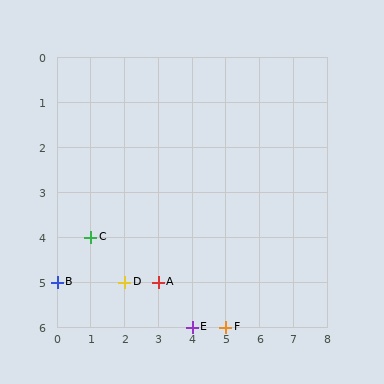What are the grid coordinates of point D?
Point D is at grid coordinates (2, 5).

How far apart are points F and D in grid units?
Points F and D are 3 columns and 1 row apart (about 3.2 grid units diagonally).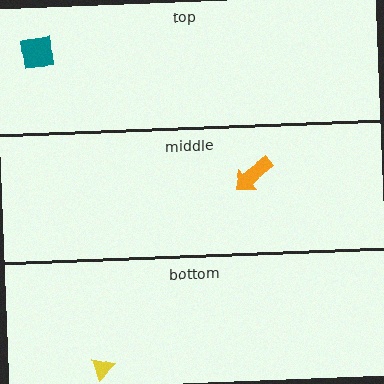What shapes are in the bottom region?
The yellow triangle.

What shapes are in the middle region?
The orange arrow.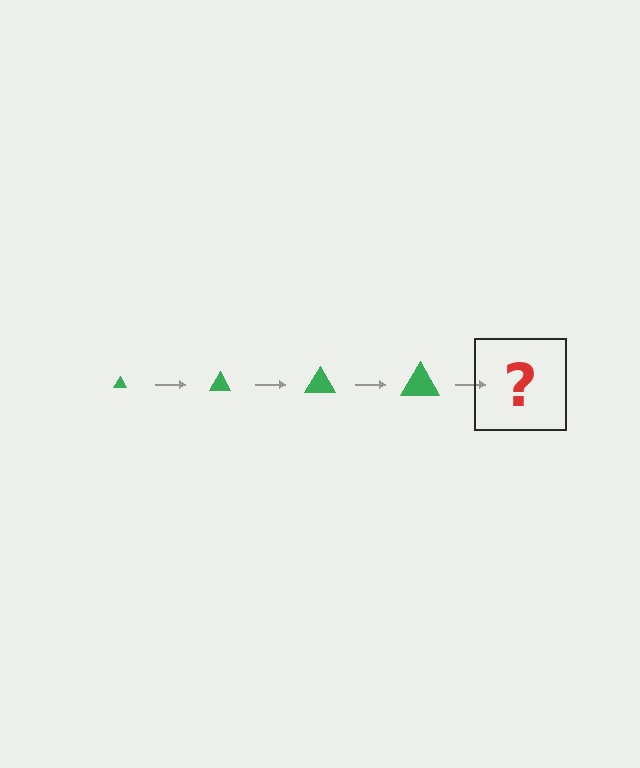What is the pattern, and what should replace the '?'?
The pattern is that the triangle gets progressively larger each step. The '?' should be a green triangle, larger than the previous one.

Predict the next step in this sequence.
The next step is a green triangle, larger than the previous one.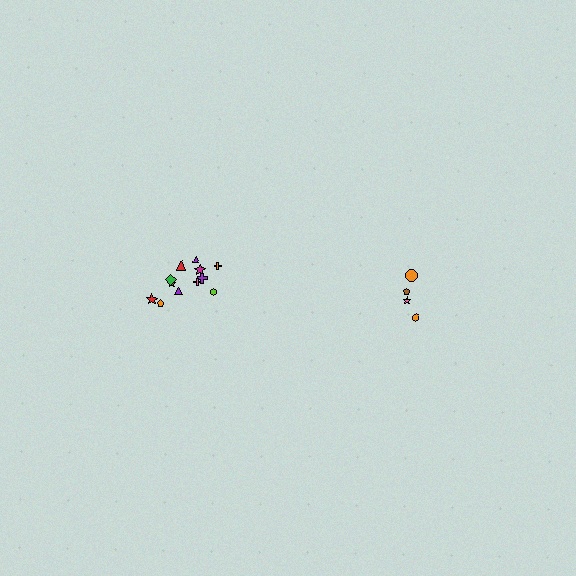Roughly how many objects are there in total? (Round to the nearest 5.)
Roughly 15 objects in total.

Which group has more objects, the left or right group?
The left group.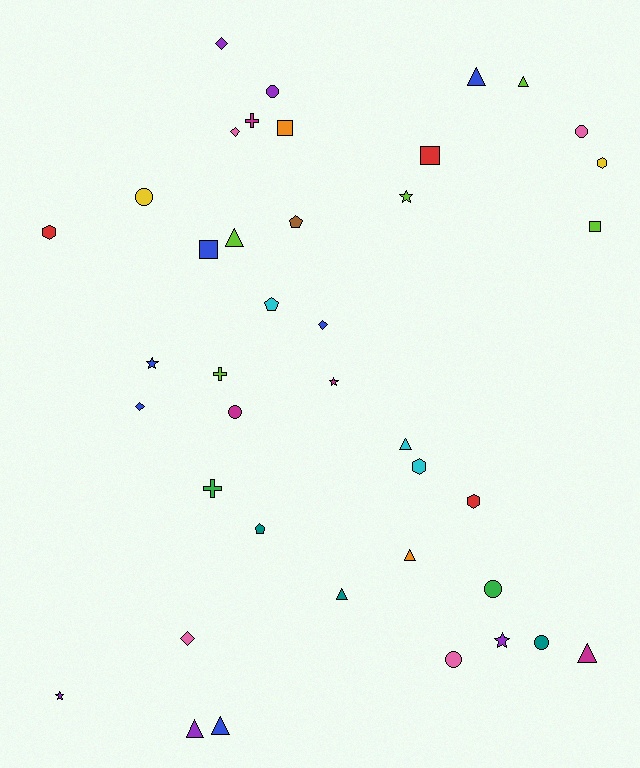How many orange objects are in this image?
There are 2 orange objects.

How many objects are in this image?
There are 40 objects.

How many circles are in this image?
There are 7 circles.